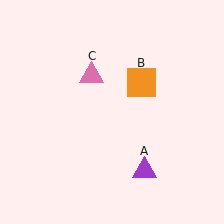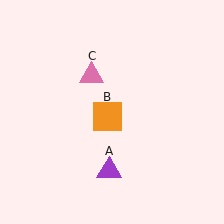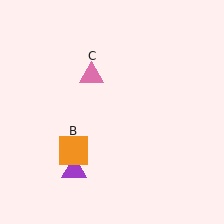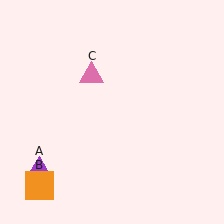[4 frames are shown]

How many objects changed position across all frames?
2 objects changed position: purple triangle (object A), orange square (object B).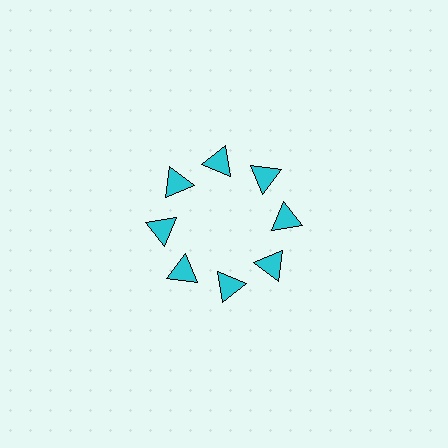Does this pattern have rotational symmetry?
Yes, this pattern has 8-fold rotational symmetry. It looks the same after rotating 45 degrees around the center.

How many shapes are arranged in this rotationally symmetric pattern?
There are 8 shapes, arranged in 8 groups of 1.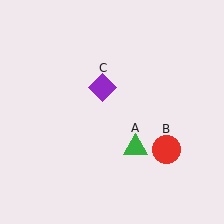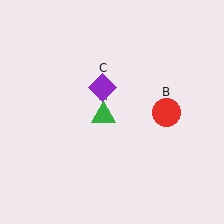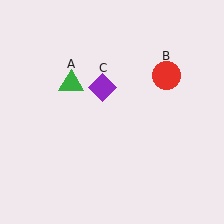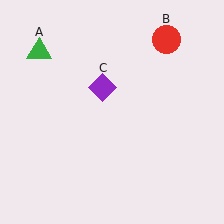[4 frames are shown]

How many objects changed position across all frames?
2 objects changed position: green triangle (object A), red circle (object B).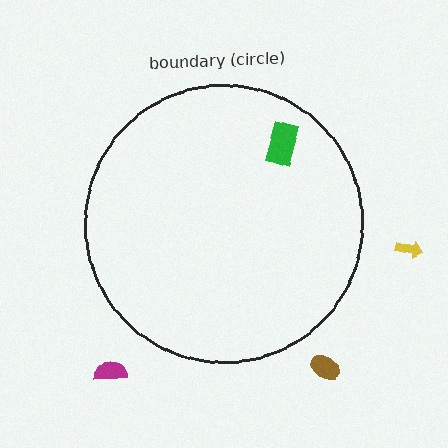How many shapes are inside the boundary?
1 inside, 3 outside.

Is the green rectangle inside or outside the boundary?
Inside.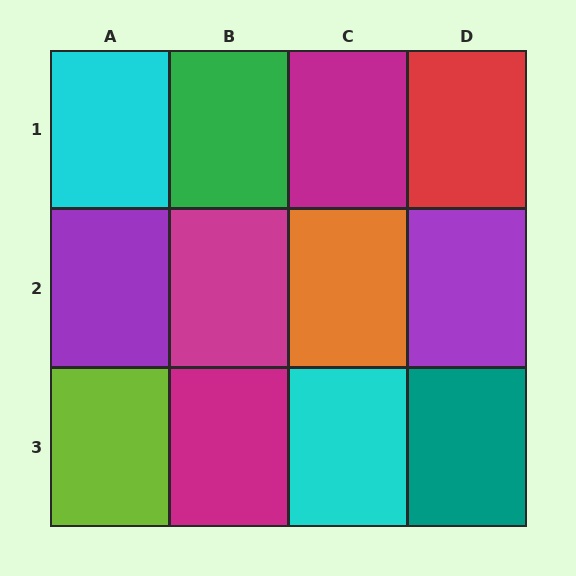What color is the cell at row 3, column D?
Teal.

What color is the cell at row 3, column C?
Cyan.